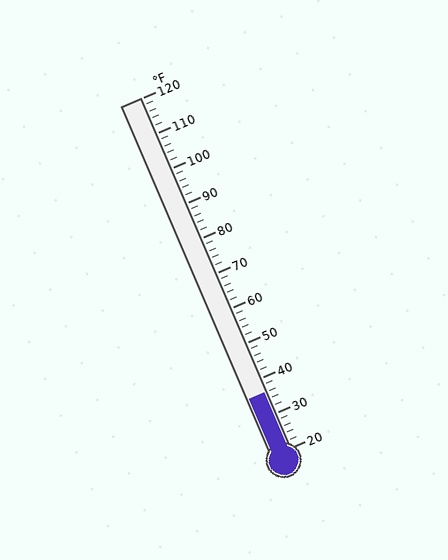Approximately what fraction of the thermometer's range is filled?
The thermometer is filled to approximately 15% of its range.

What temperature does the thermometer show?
The thermometer shows approximately 36°F.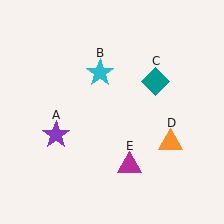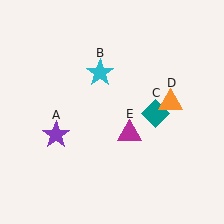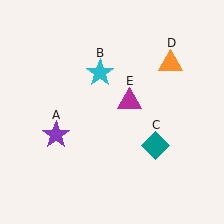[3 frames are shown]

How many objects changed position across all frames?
3 objects changed position: teal diamond (object C), orange triangle (object D), magenta triangle (object E).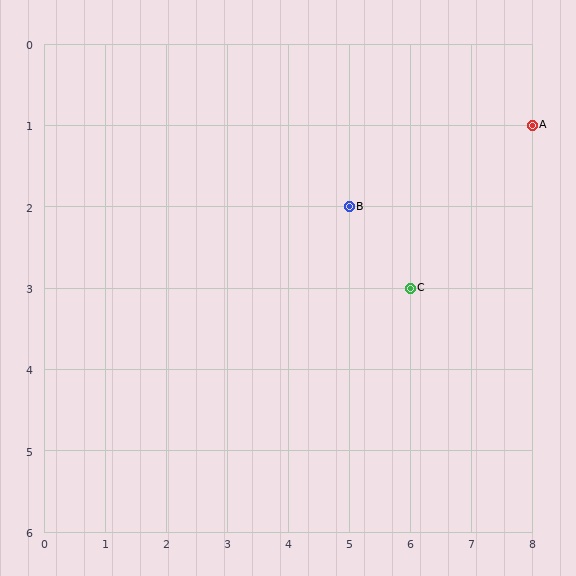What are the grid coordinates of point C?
Point C is at grid coordinates (6, 3).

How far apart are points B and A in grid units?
Points B and A are 3 columns and 1 row apart (about 3.2 grid units diagonally).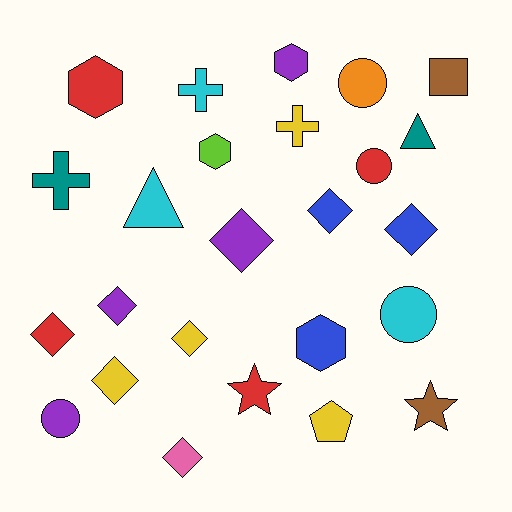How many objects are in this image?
There are 25 objects.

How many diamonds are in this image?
There are 8 diamonds.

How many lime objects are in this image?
There is 1 lime object.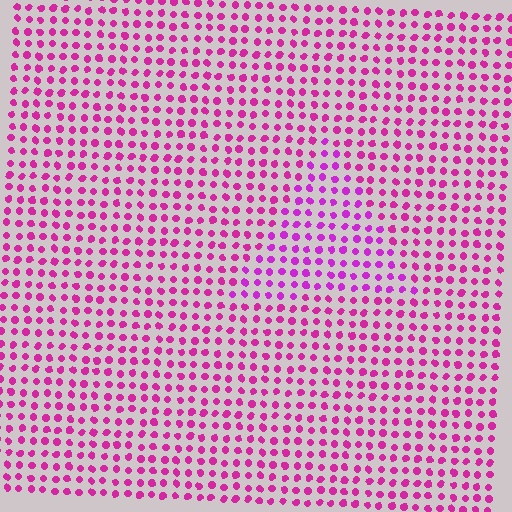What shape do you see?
I see a triangle.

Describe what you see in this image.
The image is filled with small magenta elements in a uniform arrangement. A triangle-shaped region is visible where the elements are tinted to a slightly different hue, forming a subtle color boundary.